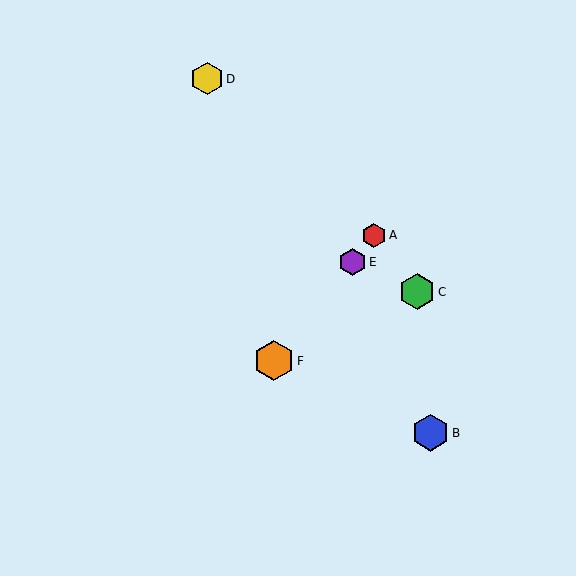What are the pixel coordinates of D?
Object D is at (207, 79).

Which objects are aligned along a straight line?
Objects A, E, F are aligned along a straight line.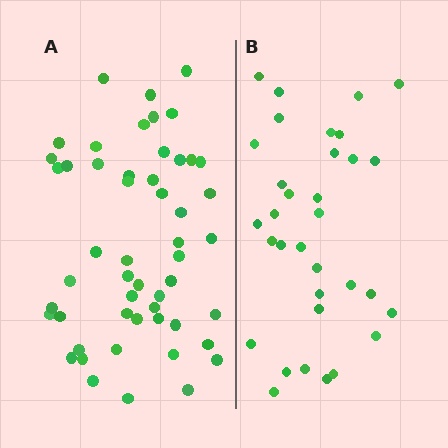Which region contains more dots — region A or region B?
Region A (the left region) has more dots.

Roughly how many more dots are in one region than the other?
Region A has approximately 20 more dots than region B.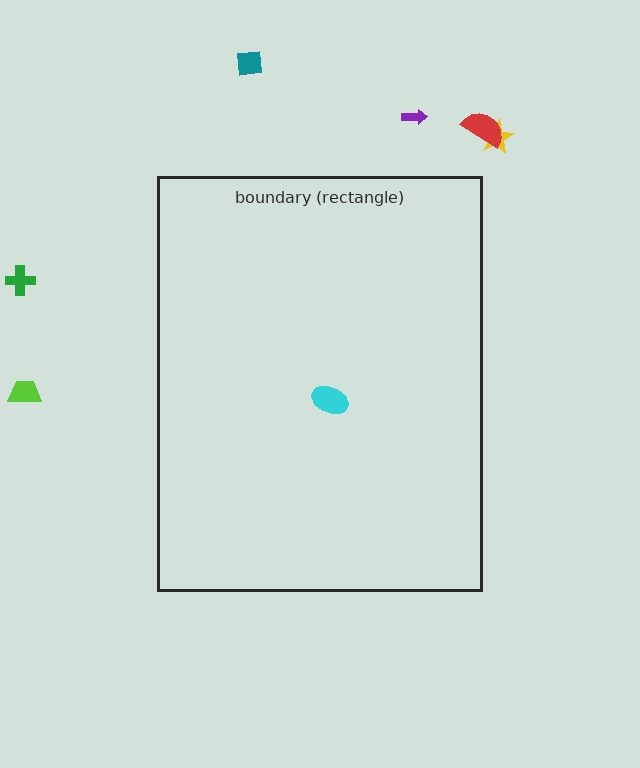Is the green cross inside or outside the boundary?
Outside.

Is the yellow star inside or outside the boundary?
Outside.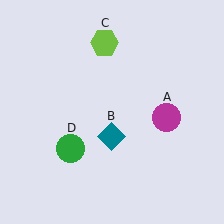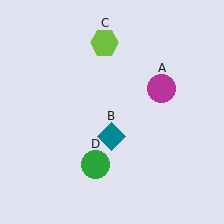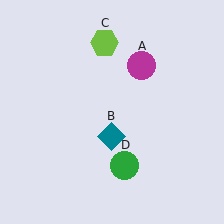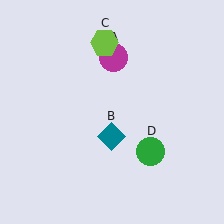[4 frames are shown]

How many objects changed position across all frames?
2 objects changed position: magenta circle (object A), green circle (object D).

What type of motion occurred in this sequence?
The magenta circle (object A), green circle (object D) rotated counterclockwise around the center of the scene.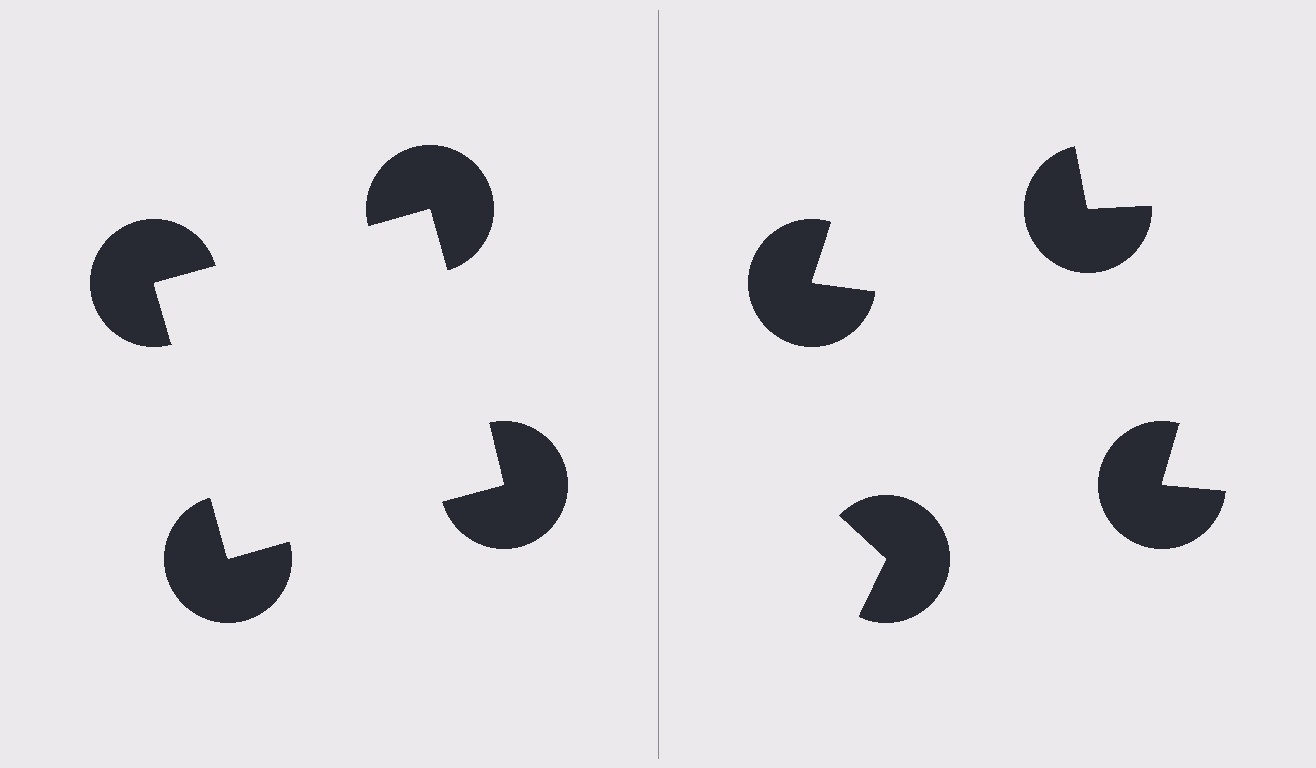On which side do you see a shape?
An illusory square appears on the left side. On the right side the wedge cuts are rotated, so no coherent shape forms.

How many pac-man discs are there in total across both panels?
8 — 4 on each side.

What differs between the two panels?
The pac-man discs are positioned identically on both sides; only the wedge orientations differ. On the left they align to a square; on the right they are misaligned.